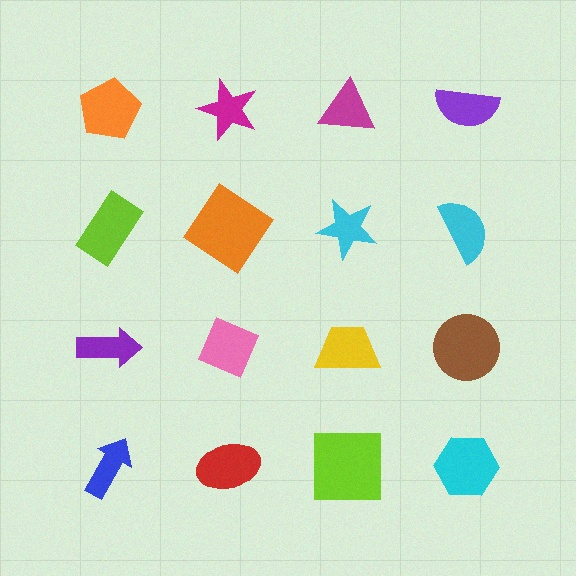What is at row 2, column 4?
A cyan semicircle.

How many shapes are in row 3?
4 shapes.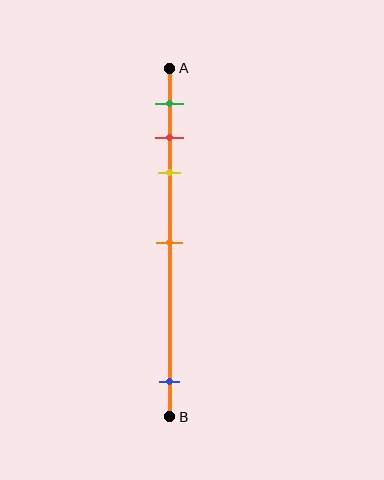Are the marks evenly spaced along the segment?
No, the marks are not evenly spaced.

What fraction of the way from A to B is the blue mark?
The blue mark is approximately 90% (0.9) of the way from A to B.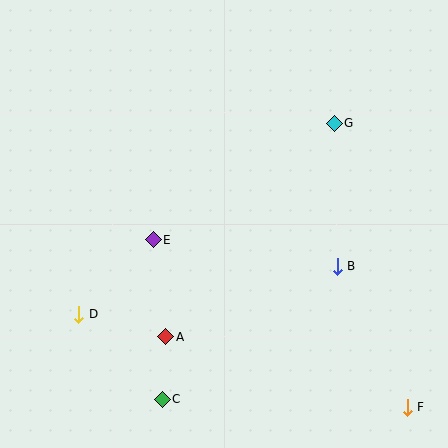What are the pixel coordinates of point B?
Point B is at (337, 266).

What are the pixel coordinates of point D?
Point D is at (79, 314).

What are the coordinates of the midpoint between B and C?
The midpoint between B and C is at (250, 333).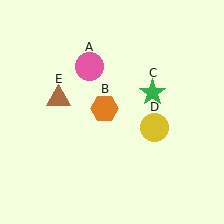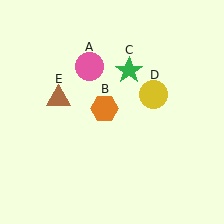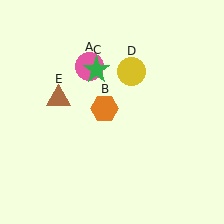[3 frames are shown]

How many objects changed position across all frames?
2 objects changed position: green star (object C), yellow circle (object D).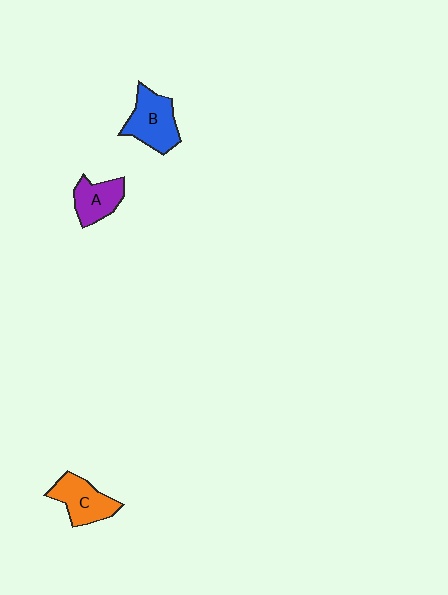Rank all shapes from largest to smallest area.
From largest to smallest: B (blue), C (orange), A (purple).